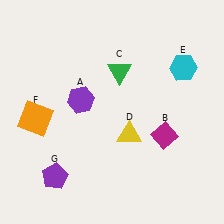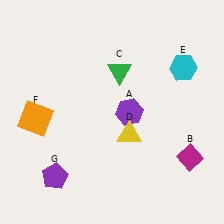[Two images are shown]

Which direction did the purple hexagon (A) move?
The purple hexagon (A) moved right.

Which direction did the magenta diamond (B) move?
The magenta diamond (B) moved right.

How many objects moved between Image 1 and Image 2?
2 objects moved between the two images.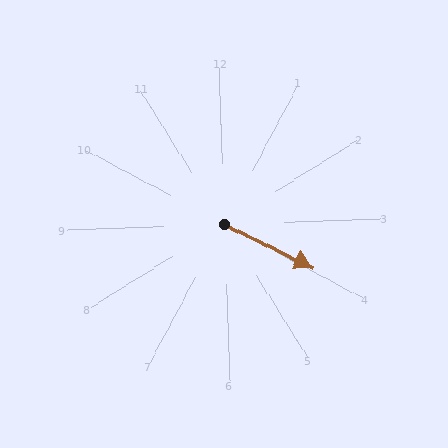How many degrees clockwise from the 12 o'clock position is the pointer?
Approximately 118 degrees.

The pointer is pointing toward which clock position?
Roughly 4 o'clock.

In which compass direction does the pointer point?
Southeast.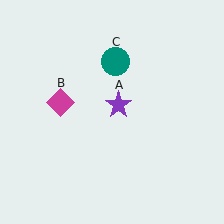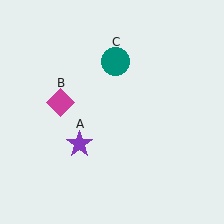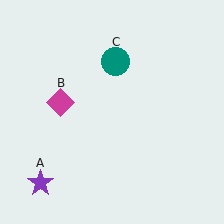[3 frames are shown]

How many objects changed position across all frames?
1 object changed position: purple star (object A).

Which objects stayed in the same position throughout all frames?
Magenta diamond (object B) and teal circle (object C) remained stationary.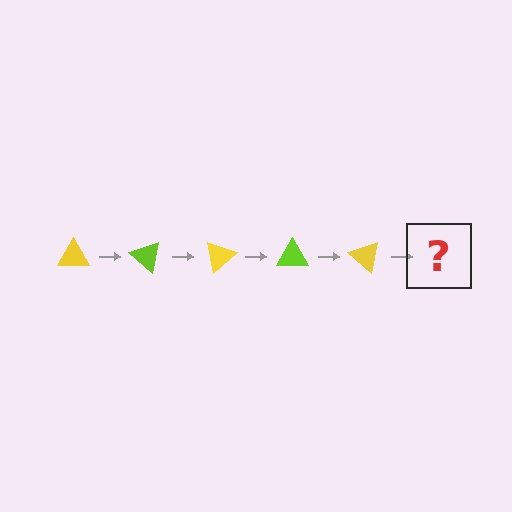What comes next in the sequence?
The next element should be a lime triangle, rotated 200 degrees from the start.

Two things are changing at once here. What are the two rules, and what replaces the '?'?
The two rules are that it rotates 40 degrees each step and the color cycles through yellow and lime. The '?' should be a lime triangle, rotated 200 degrees from the start.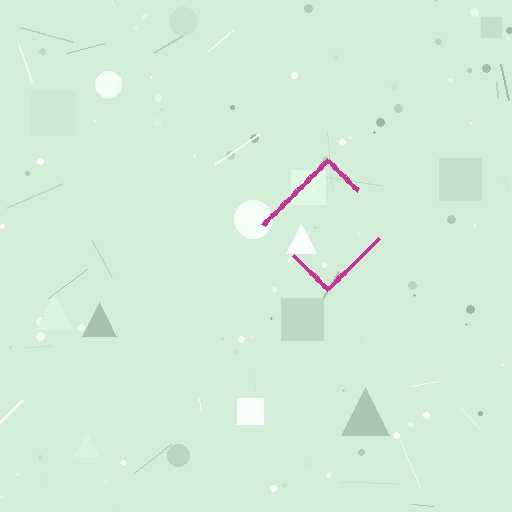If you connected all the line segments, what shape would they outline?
They would outline a diamond.